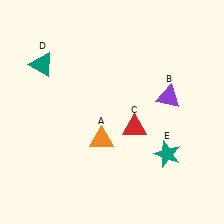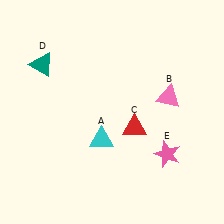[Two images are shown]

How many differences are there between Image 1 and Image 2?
There are 3 differences between the two images.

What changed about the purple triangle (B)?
In Image 1, B is purple. In Image 2, it changed to pink.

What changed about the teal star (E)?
In Image 1, E is teal. In Image 2, it changed to pink.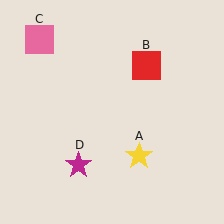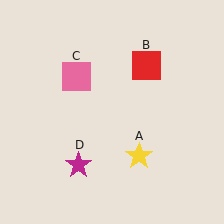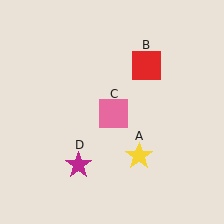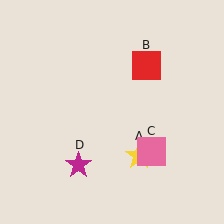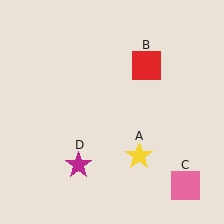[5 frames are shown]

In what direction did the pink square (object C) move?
The pink square (object C) moved down and to the right.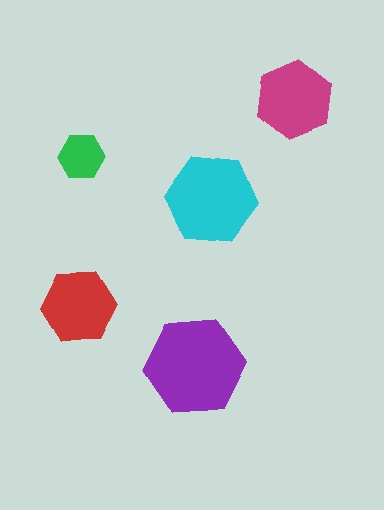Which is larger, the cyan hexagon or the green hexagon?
The cyan one.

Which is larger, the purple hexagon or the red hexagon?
The purple one.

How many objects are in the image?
There are 5 objects in the image.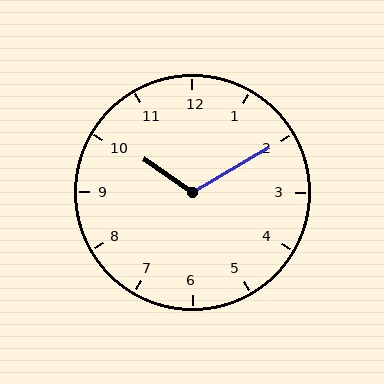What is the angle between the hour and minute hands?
Approximately 115 degrees.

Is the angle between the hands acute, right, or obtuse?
It is obtuse.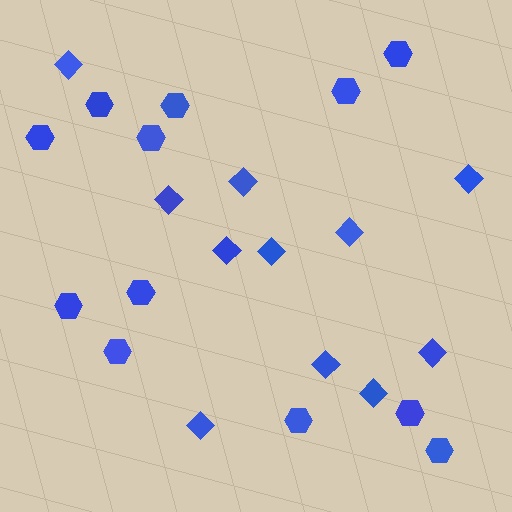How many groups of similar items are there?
There are 2 groups: one group of hexagons (12) and one group of diamonds (11).